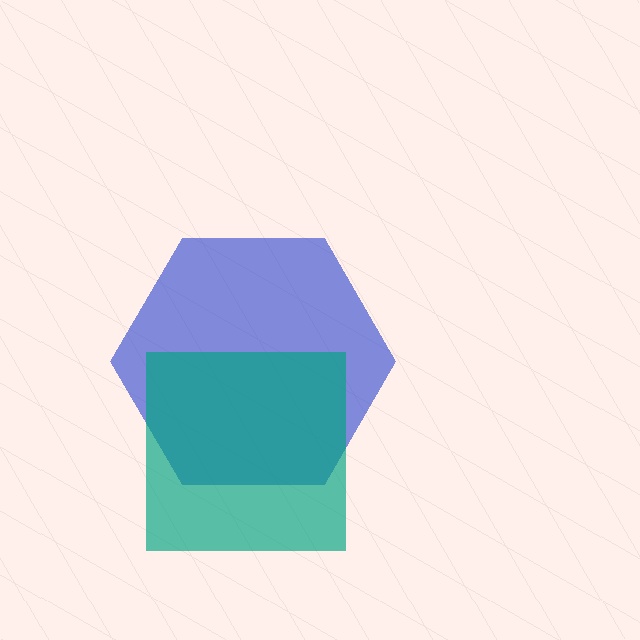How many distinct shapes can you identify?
There are 2 distinct shapes: a blue hexagon, a teal square.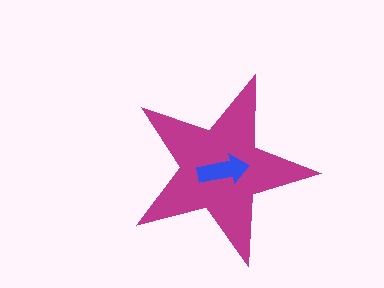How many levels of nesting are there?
2.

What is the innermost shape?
The blue arrow.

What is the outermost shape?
The magenta star.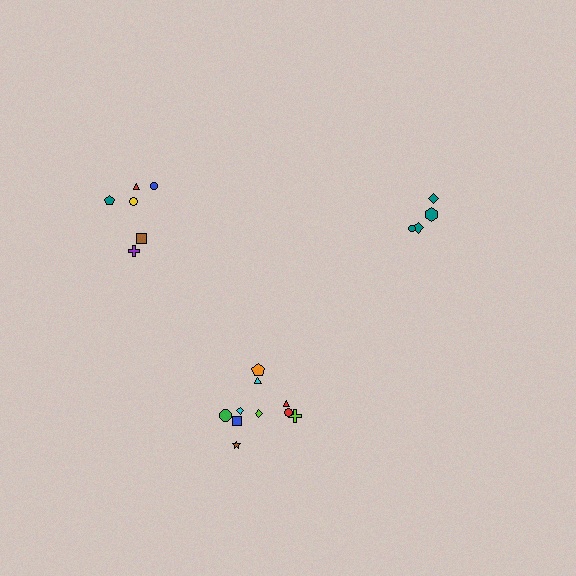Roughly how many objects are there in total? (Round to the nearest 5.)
Roughly 20 objects in total.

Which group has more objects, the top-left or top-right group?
The top-left group.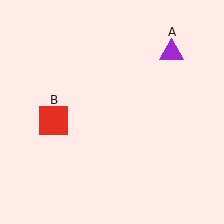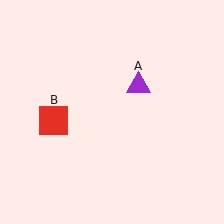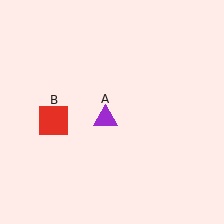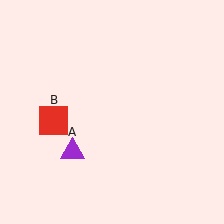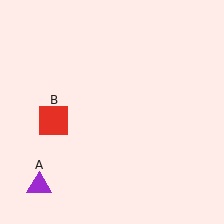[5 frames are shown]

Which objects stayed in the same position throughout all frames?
Red square (object B) remained stationary.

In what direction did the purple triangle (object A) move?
The purple triangle (object A) moved down and to the left.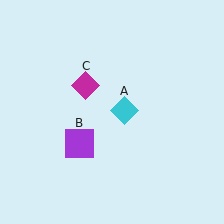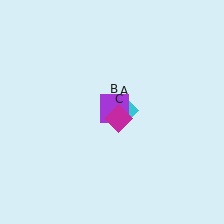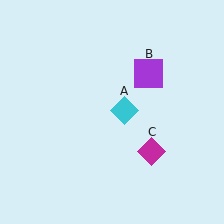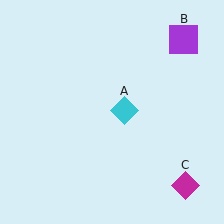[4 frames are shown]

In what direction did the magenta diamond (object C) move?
The magenta diamond (object C) moved down and to the right.